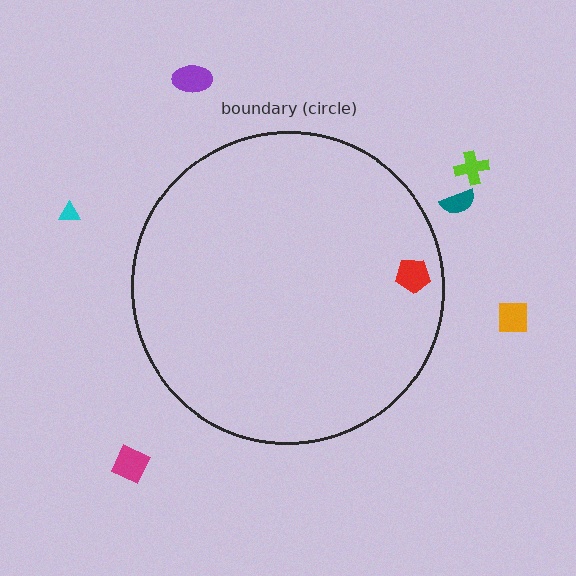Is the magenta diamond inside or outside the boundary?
Outside.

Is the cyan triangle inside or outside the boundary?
Outside.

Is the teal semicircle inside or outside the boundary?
Outside.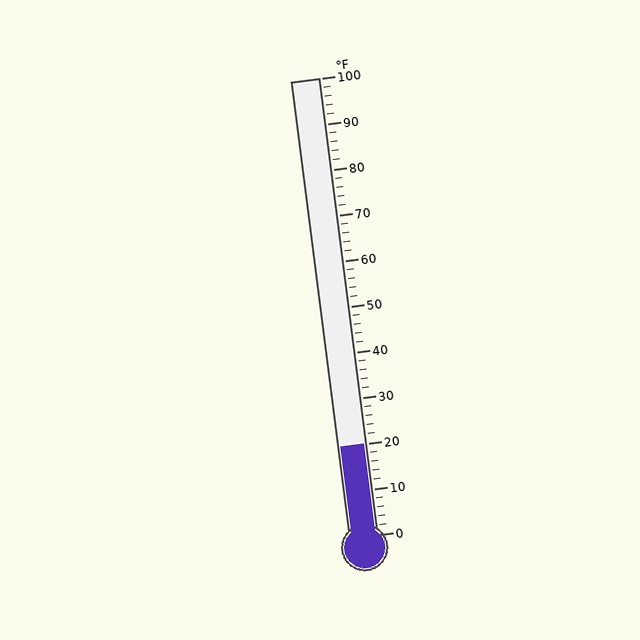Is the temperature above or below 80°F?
The temperature is below 80°F.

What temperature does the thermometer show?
The thermometer shows approximately 20°F.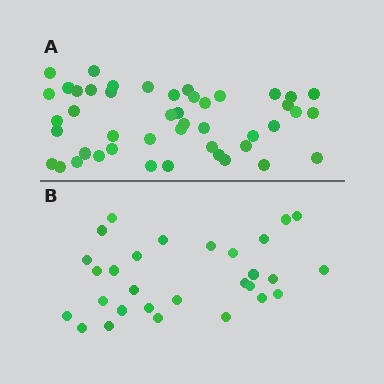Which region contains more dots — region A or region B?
Region A (the top region) has more dots.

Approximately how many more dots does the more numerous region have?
Region A has approximately 15 more dots than region B.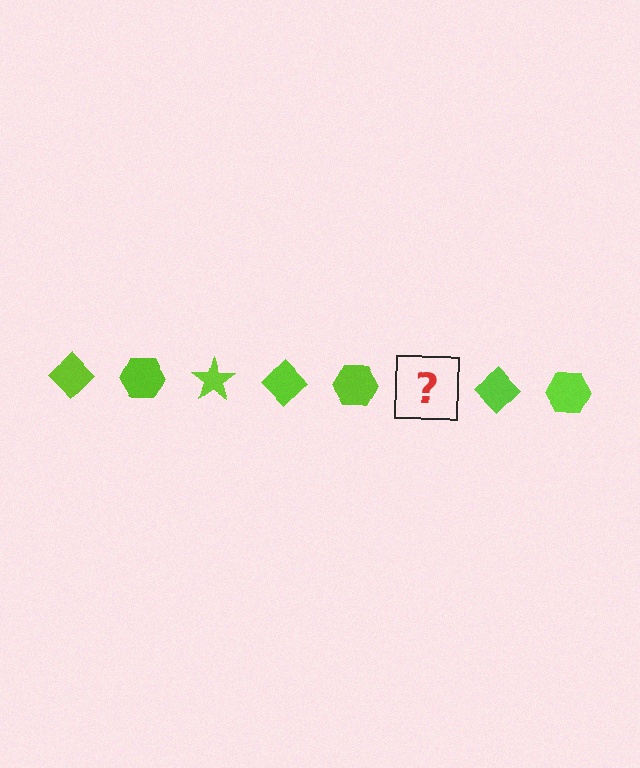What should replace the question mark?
The question mark should be replaced with a lime star.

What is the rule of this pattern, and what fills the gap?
The rule is that the pattern cycles through diamond, hexagon, star shapes in lime. The gap should be filled with a lime star.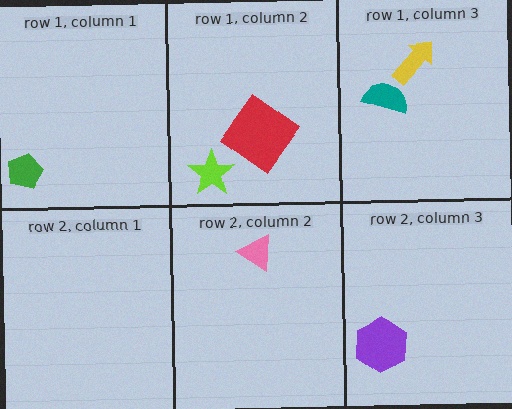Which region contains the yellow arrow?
The row 1, column 3 region.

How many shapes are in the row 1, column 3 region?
2.